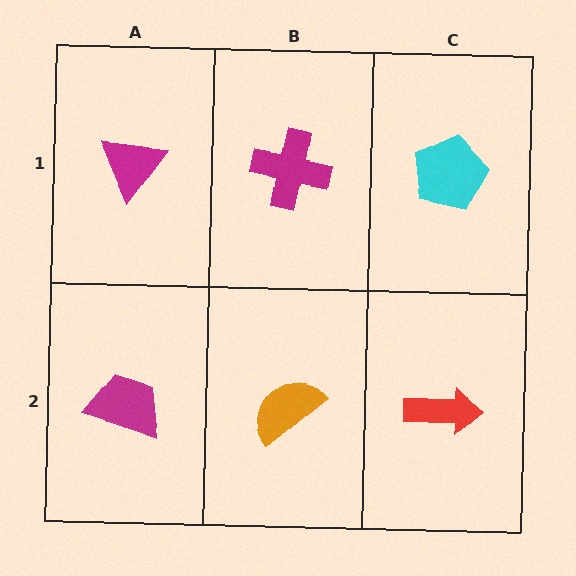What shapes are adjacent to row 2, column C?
A cyan pentagon (row 1, column C), an orange semicircle (row 2, column B).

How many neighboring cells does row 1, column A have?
2.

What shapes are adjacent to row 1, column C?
A red arrow (row 2, column C), a magenta cross (row 1, column B).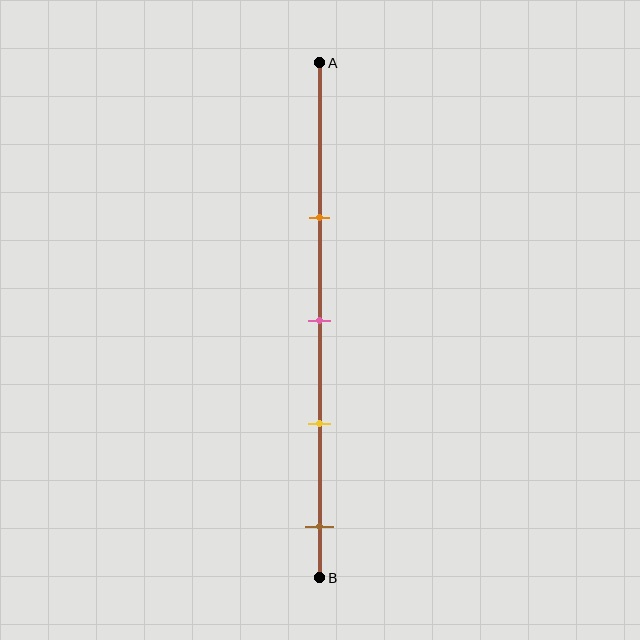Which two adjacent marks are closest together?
The pink and yellow marks are the closest adjacent pair.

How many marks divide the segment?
There are 4 marks dividing the segment.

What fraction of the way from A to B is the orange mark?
The orange mark is approximately 30% (0.3) of the way from A to B.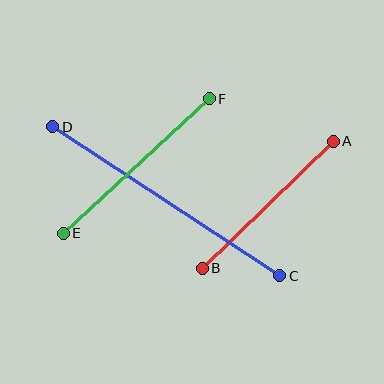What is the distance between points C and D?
The distance is approximately 272 pixels.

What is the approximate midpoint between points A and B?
The midpoint is at approximately (268, 205) pixels.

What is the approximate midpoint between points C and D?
The midpoint is at approximately (166, 201) pixels.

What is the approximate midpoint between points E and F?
The midpoint is at approximately (136, 166) pixels.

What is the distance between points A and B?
The distance is approximately 182 pixels.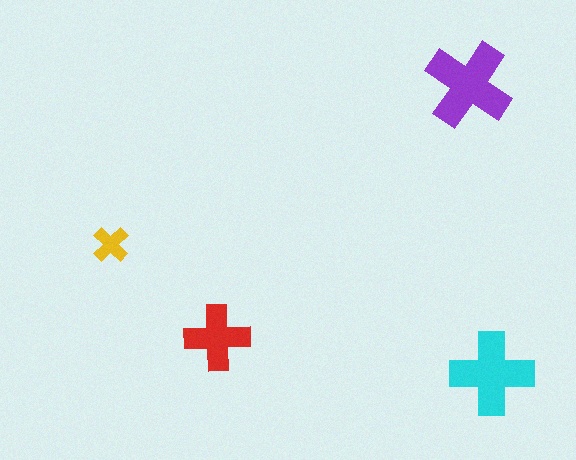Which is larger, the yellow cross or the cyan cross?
The cyan one.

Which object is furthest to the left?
The yellow cross is leftmost.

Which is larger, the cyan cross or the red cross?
The cyan one.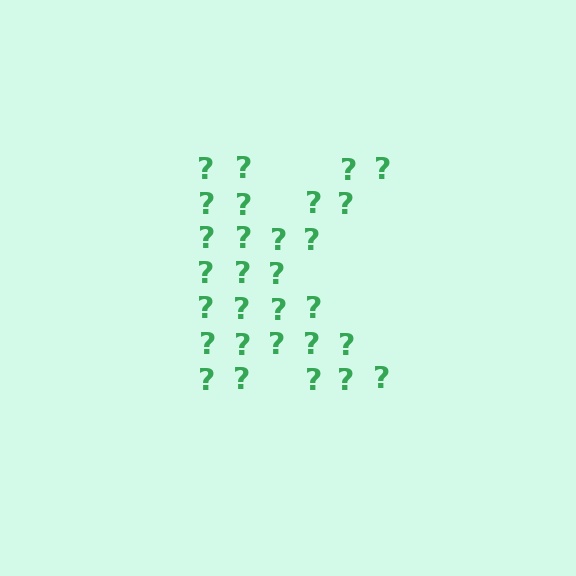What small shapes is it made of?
It is made of small question marks.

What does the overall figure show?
The overall figure shows the letter K.